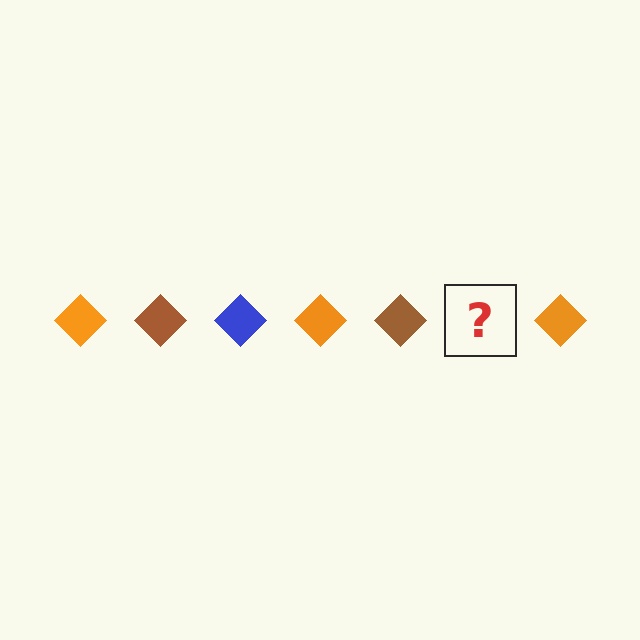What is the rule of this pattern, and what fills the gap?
The rule is that the pattern cycles through orange, brown, blue diamonds. The gap should be filled with a blue diamond.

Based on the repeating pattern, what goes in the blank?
The blank should be a blue diamond.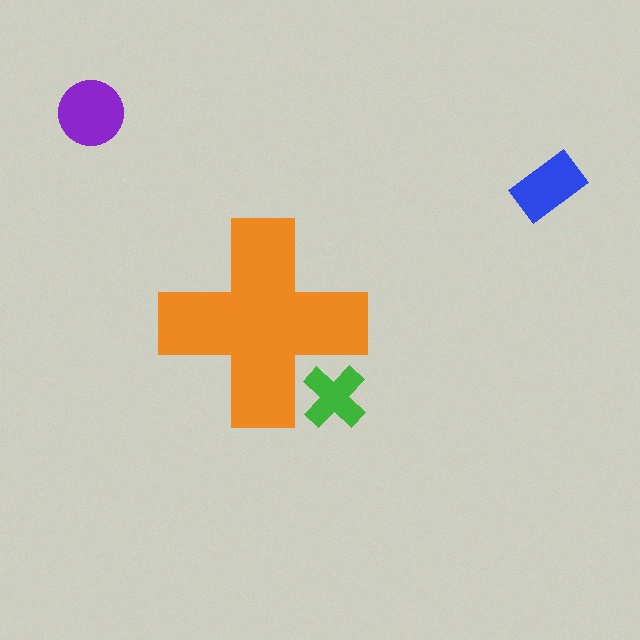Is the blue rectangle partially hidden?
No, the blue rectangle is fully visible.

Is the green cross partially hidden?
Yes, the green cross is partially hidden behind the orange cross.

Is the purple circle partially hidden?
No, the purple circle is fully visible.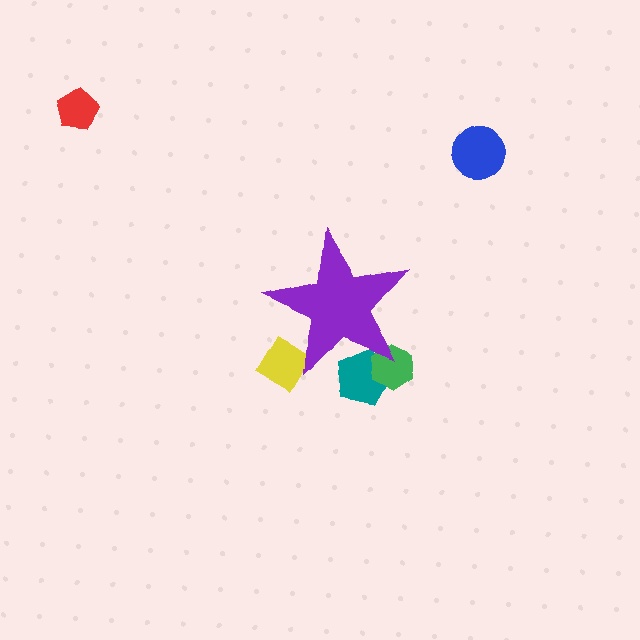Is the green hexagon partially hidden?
Yes, the green hexagon is partially hidden behind the purple star.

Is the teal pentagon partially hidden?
Yes, the teal pentagon is partially hidden behind the purple star.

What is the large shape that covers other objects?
A purple star.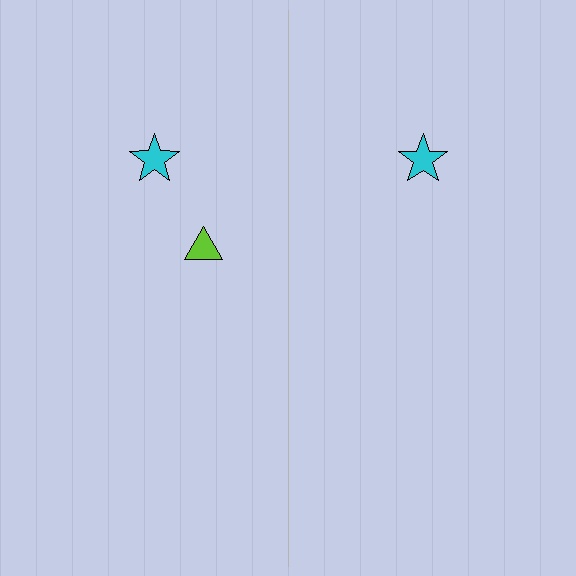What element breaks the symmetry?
A lime triangle is missing from the right side.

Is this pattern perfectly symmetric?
No, the pattern is not perfectly symmetric. A lime triangle is missing from the right side.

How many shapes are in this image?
There are 3 shapes in this image.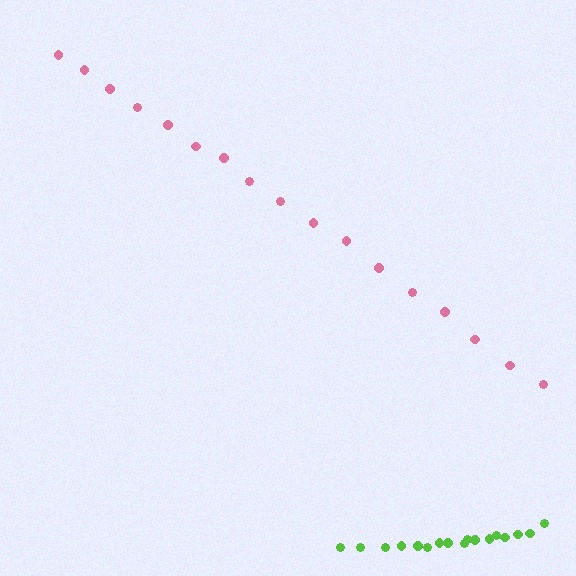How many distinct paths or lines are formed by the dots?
There are 2 distinct paths.